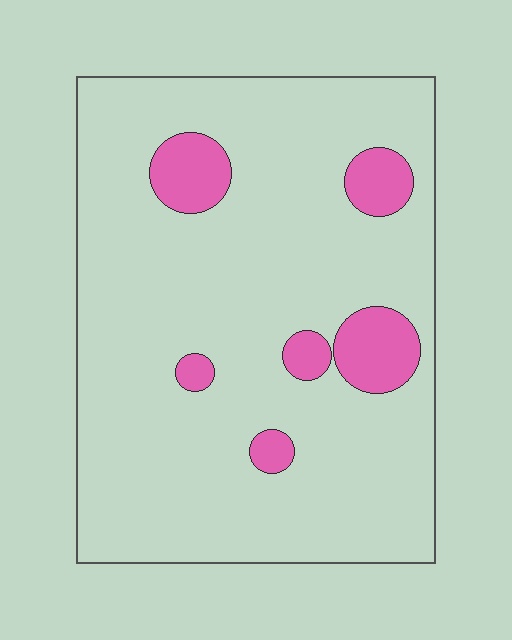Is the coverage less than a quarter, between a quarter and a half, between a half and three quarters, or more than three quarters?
Less than a quarter.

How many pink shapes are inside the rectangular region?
6.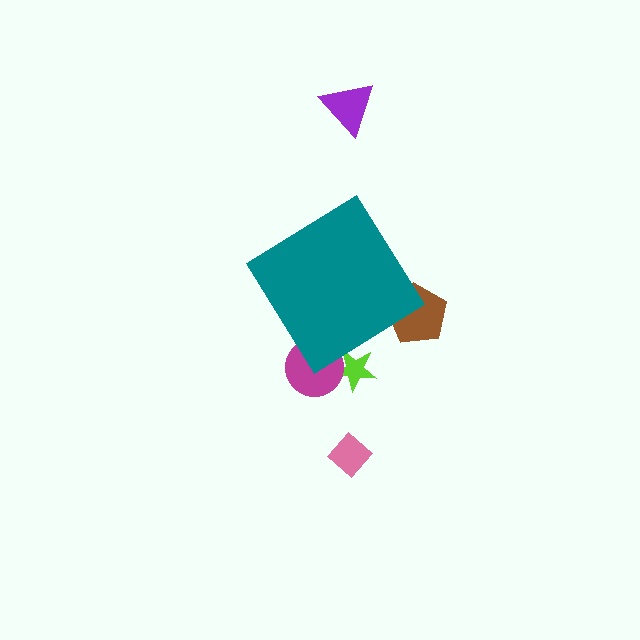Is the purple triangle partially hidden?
No, the purple triangle is fully visible.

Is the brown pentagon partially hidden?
Yes, the brown pentagon is partially hidden behind the teal diamond.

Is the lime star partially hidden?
Yes, the lime star is partially hidden behind the teal diamond.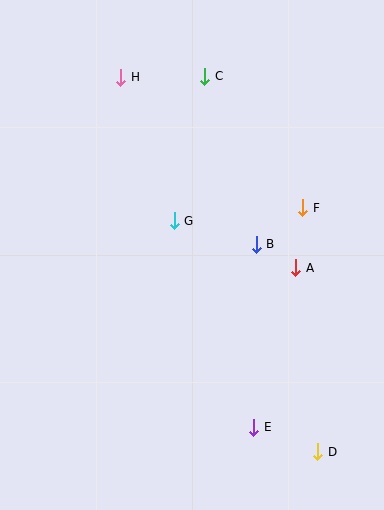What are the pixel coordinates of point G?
Point G is at (174, 221).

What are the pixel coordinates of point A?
Point A is at (296, 268).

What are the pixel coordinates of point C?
Point C is at (205, 76).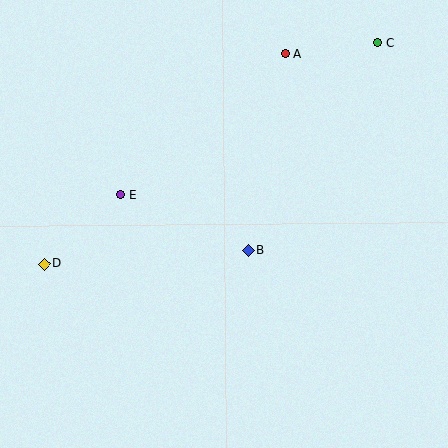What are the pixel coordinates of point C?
Point C is at (378, 43).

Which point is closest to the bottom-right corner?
Point B is closest to the bottom-right corner.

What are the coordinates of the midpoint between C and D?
The midpoint between C and D is at (211, 153).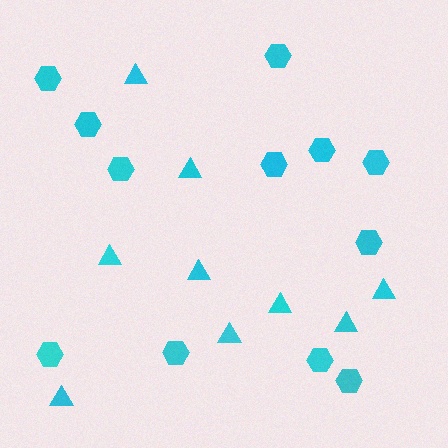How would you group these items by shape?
There are 2 groups: one group of triangles (9) and one group of hexagons (12).